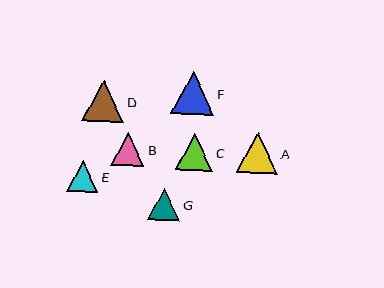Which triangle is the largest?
Triangle F is the largest with a size of approximately 43 pixels.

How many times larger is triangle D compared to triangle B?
Triangle D is approximately 1.2 times the size of triangle B.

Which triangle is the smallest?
Triangle E is the smallest with a size of approximately 31 pixels.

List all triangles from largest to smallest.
From largest to smallest: F, D, A, C, B, G, E.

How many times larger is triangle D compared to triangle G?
Triangle D is approximately 1.3 times the size of triangle G.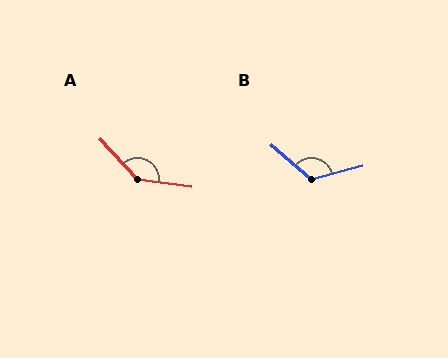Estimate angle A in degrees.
Approximately 141 degrees.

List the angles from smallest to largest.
B (125°), A (141°).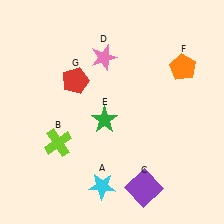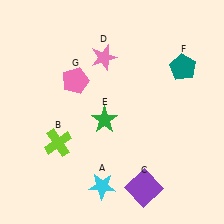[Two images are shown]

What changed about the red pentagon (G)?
In Image 1, G is red. In Image 2, it changed to pink.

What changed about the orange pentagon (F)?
In Image 1, F is orange. In Image 2, it changed to teal.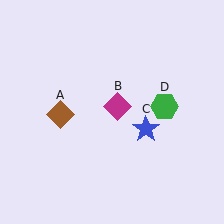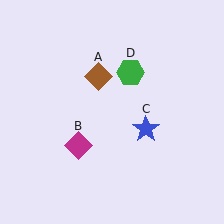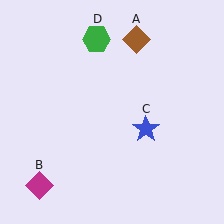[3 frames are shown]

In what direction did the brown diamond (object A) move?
The brown diamond (object A) moved up and to the right.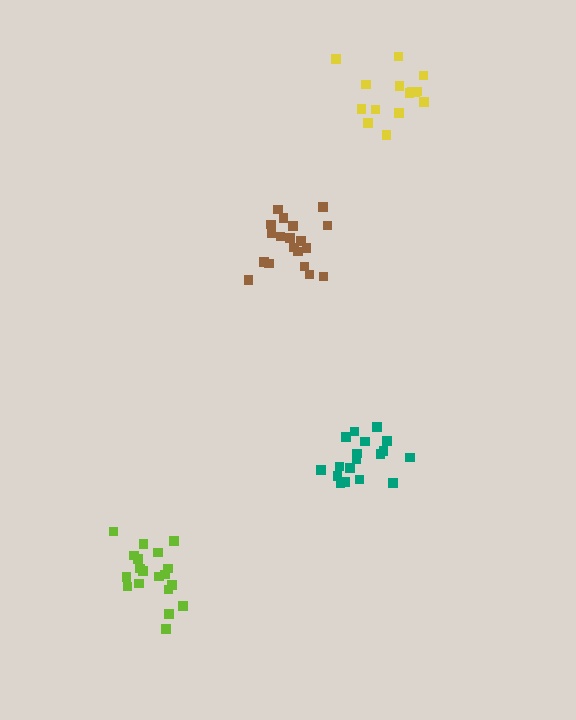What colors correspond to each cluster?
The clusters are colored: teal, brown, yellow, lime.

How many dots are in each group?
Group 1: 18 dots, Group 2: 19 dots, Group 3: 15 dots, Group 4: 19 dots (71 total).